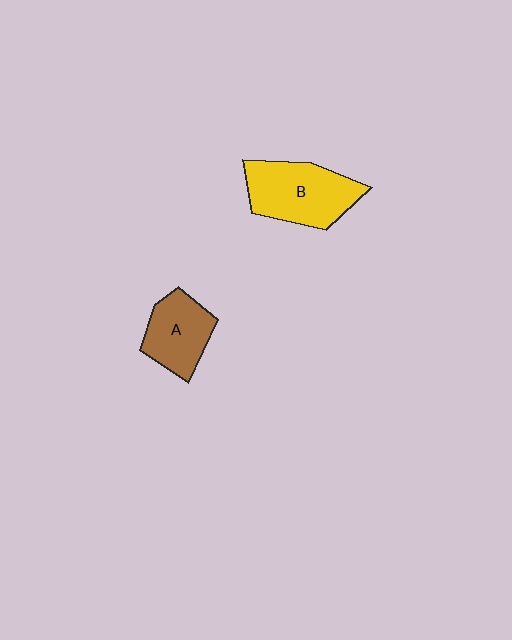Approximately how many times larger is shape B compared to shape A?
Approximately 1.4 times.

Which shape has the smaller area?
Shape A (brown).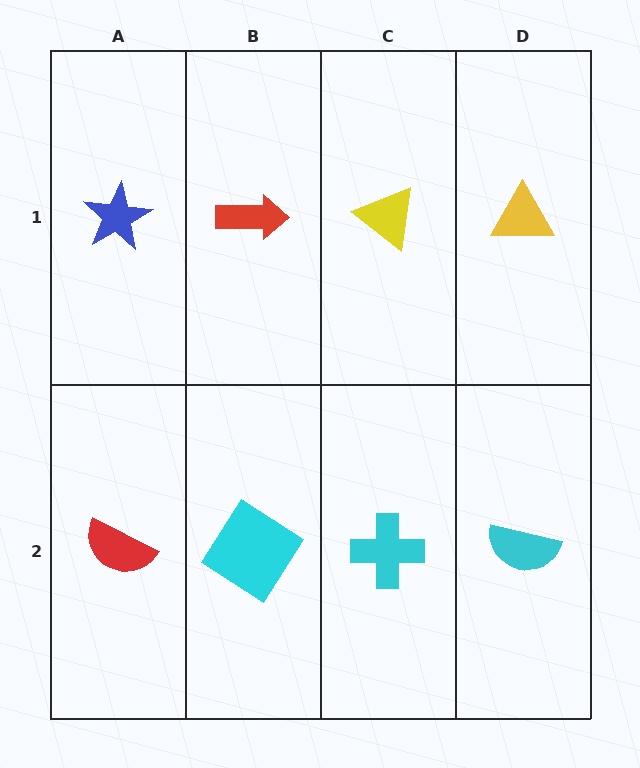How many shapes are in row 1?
4 shapes.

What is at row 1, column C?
A yellow triangle.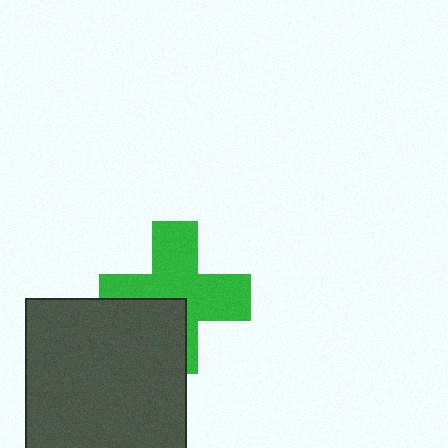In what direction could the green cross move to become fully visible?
The green cross could move toward the upper-right. That would shift it out from behind the dark gray square entirely.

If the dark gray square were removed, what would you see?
You would see the complete green cross.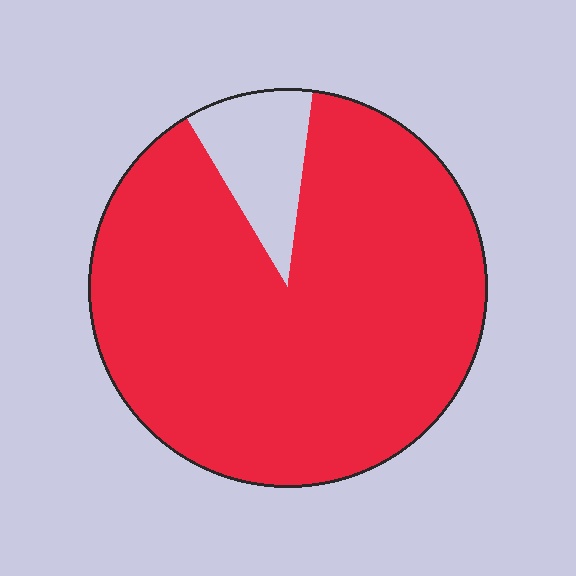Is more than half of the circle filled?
Yes.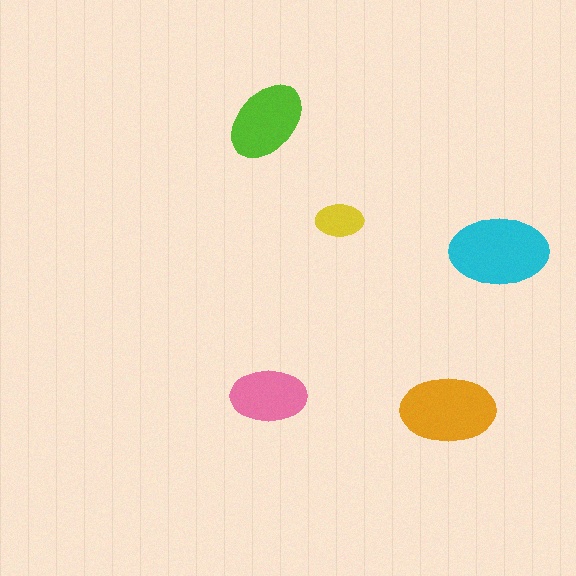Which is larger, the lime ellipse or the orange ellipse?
The orange one.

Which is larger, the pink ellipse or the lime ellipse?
The lime one.